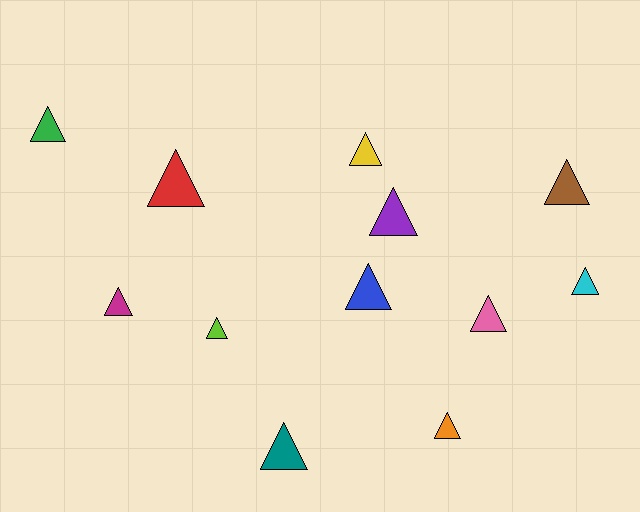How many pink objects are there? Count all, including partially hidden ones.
There is 1 pink object.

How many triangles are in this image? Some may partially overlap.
There are 12 triangles.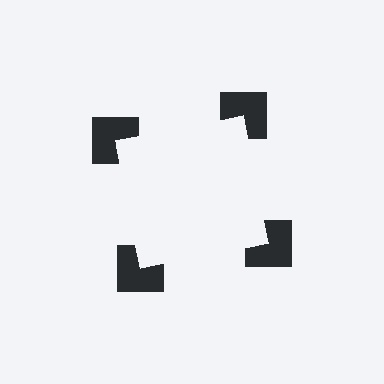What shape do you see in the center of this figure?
An illusory square — its edges are inferred from the aligned wedge cuts in the notched squares, not physically drawn.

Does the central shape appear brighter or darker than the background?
It typically appears slightly brighter than the background, even though no actual brightness change is drawn.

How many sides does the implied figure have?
4 sides.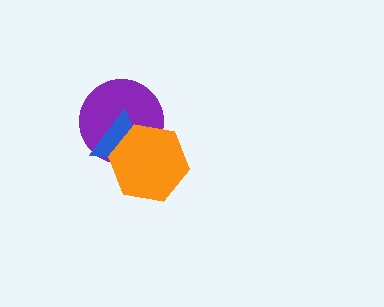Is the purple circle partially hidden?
Yes, it is partially covered by another shape.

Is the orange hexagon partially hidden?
No, no other shape covers it.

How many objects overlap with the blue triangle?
2 objects overlap with the blue triangle.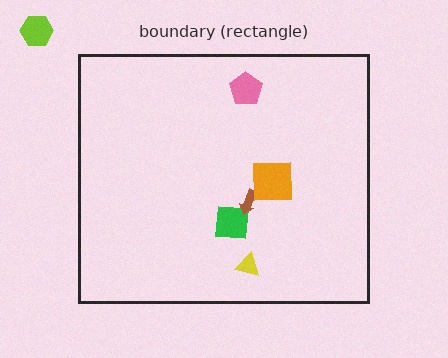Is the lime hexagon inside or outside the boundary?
Outside.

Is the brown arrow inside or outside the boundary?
Inside.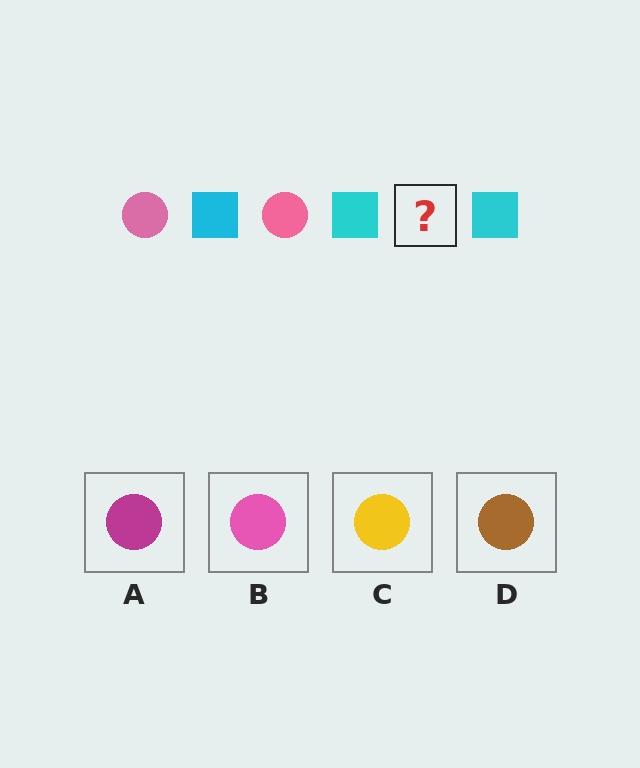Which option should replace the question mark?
Option B.